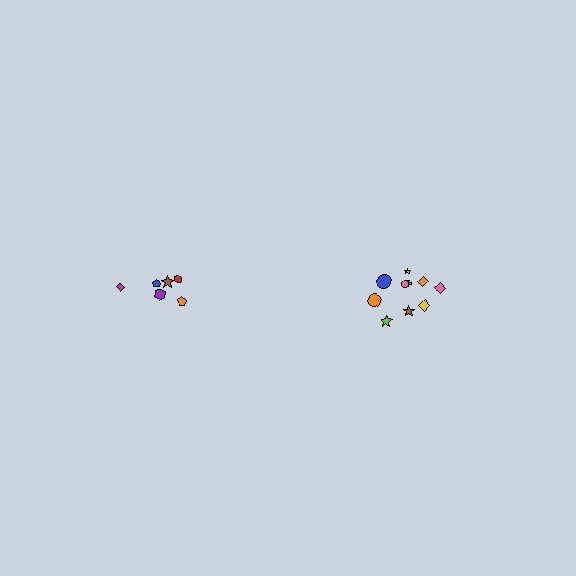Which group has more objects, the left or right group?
The right group.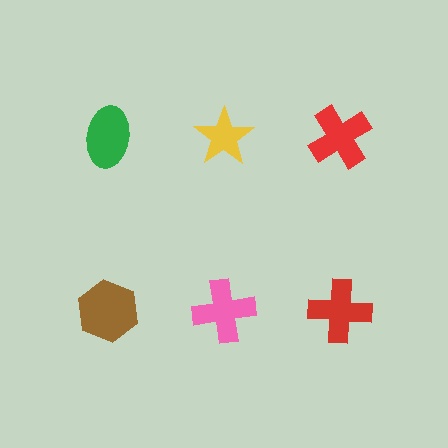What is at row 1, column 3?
A red cross.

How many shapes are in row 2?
3 shapes.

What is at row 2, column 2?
A pink cross.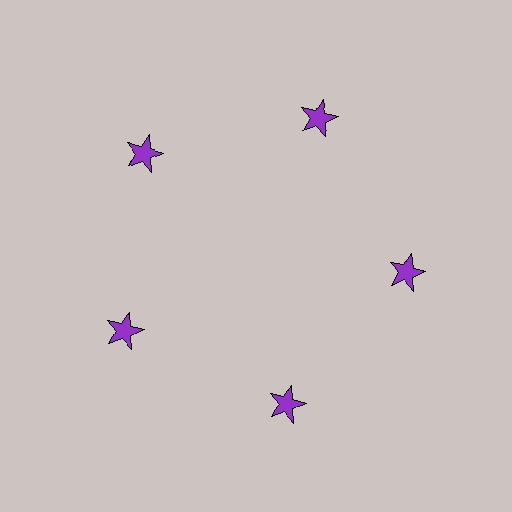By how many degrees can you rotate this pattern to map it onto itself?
The pattern maps onto itself every 72 degrees of rotation.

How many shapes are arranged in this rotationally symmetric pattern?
There are 5 shapes, arranged in 5 groups of 1.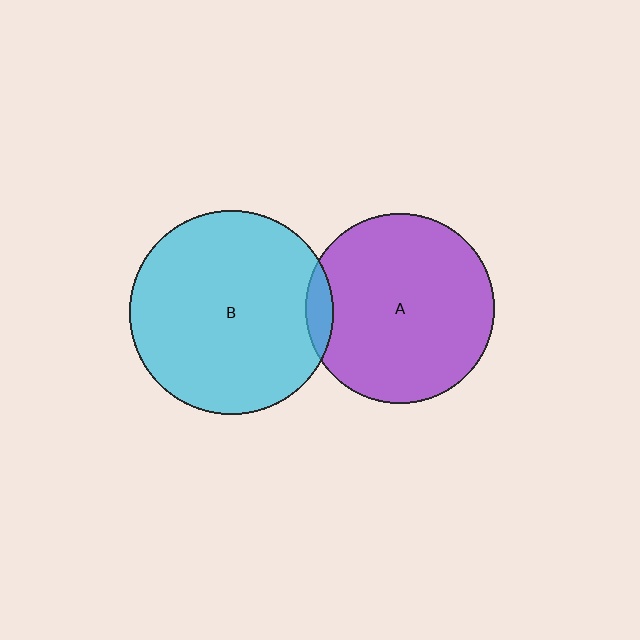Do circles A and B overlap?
Yes.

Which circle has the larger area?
Circle B (cyan).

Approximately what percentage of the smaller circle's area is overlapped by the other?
Approximately 5%.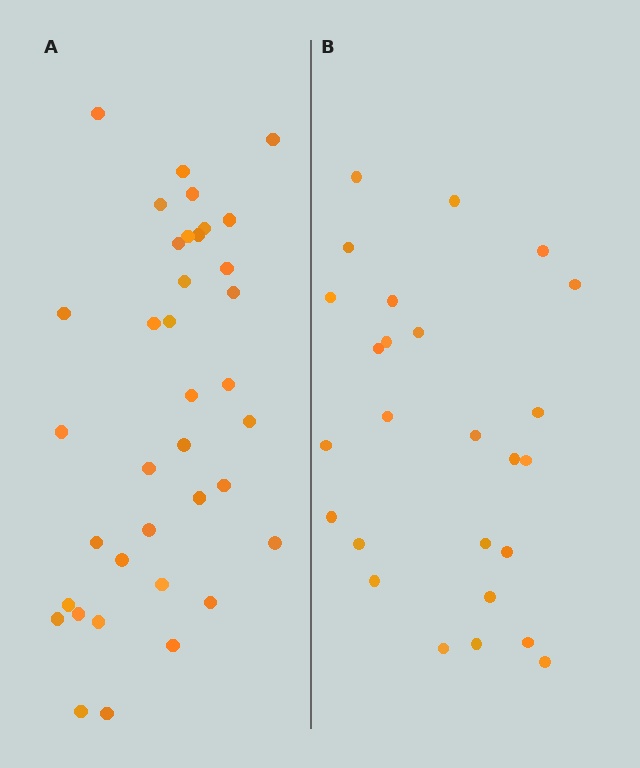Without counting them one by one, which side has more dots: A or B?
Region A (the left region) has more dots.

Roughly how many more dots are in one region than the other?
Region A has roughly 12 or so more dots than region B.